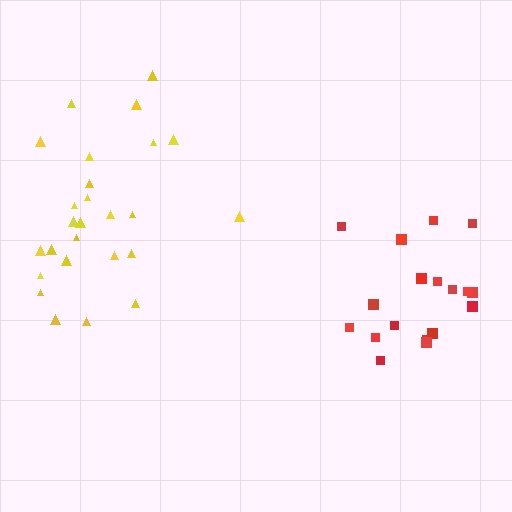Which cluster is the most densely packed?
Red.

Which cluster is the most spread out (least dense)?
Yellow.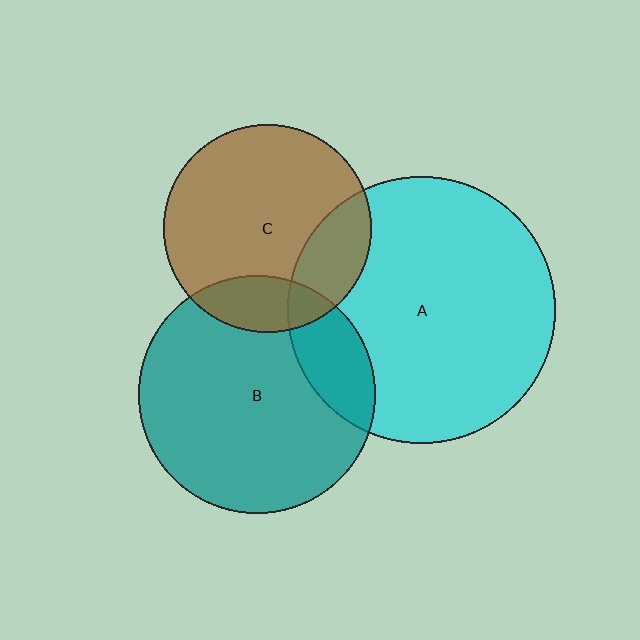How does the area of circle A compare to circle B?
Approximately 1.3 times.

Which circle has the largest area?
Circle A (cyan).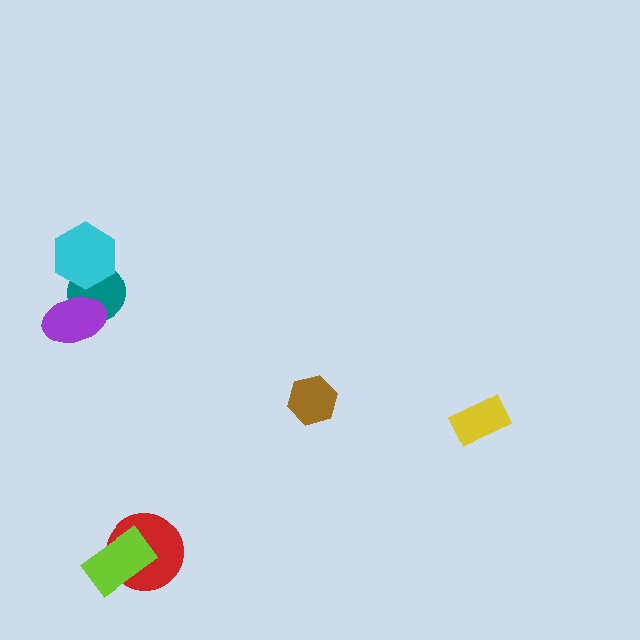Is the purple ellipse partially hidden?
No, no other shape covers it.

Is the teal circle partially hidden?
Yes, it is partially covered by another shape.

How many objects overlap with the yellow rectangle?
0 objects overlap with the yellow rectangle.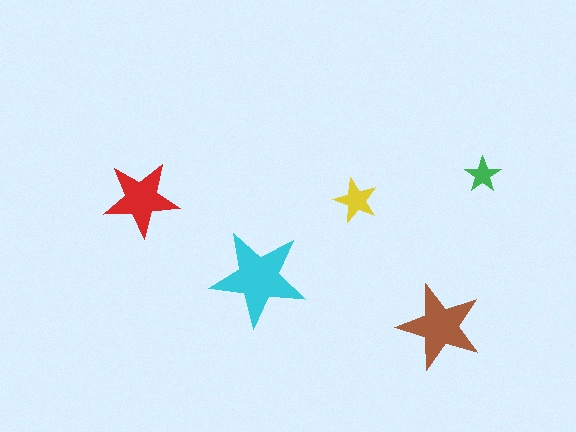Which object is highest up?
The green star is topmost.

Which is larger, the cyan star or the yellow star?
The cyan one.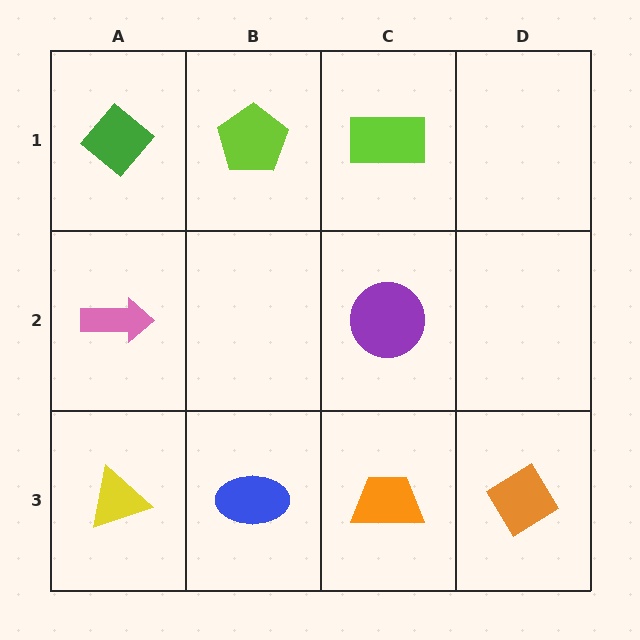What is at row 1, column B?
A lime pentagon.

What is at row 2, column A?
A pink arrow.